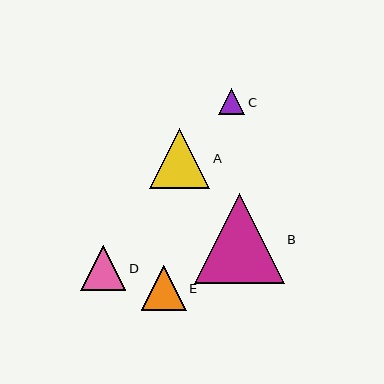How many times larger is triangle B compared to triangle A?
Triangle B is approximately 1.5 times the size of triangle A.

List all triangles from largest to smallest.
From largest to smallest: B, A, D, E, C.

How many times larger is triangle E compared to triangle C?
Triangle E is approximately 1.7 times the size of triangle C.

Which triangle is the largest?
Triangle B is the largest with a size of approximately 90 pixels.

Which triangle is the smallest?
Triangle C is the smallest with a size of approximately 26 pixels.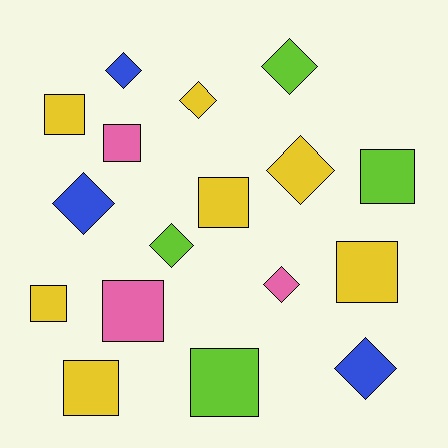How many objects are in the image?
There are 17 objects.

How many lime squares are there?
There are 2 lime squares.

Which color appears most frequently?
Yellow, with 7 objects.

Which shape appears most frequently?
Square, with 9 objects.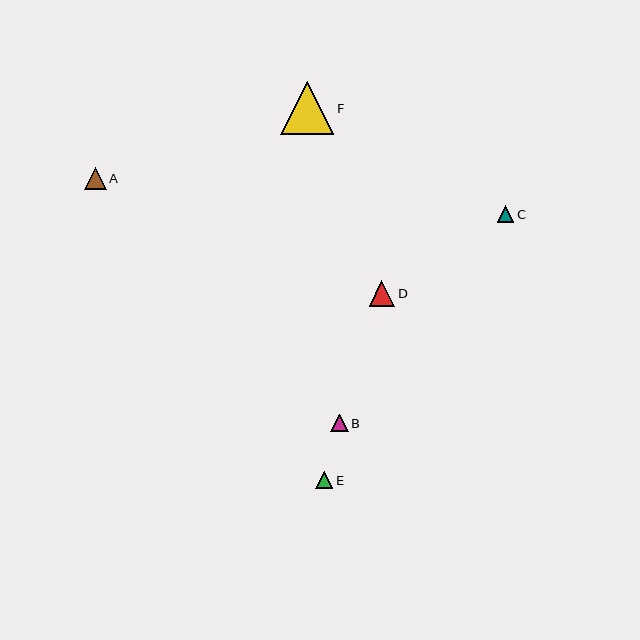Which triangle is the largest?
Triangle F is the largest with a size of approximately 53 pixels.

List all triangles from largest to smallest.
From largest to smallest: F, D, A, B, E, C.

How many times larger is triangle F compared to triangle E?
Triangle F is approximately 3.2 times the size of triangle E.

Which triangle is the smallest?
Triangle C is the smallest with a size of approximately 16 pixels.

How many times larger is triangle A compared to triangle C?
Triangle A is approximately 1.4 times the size of triangle C.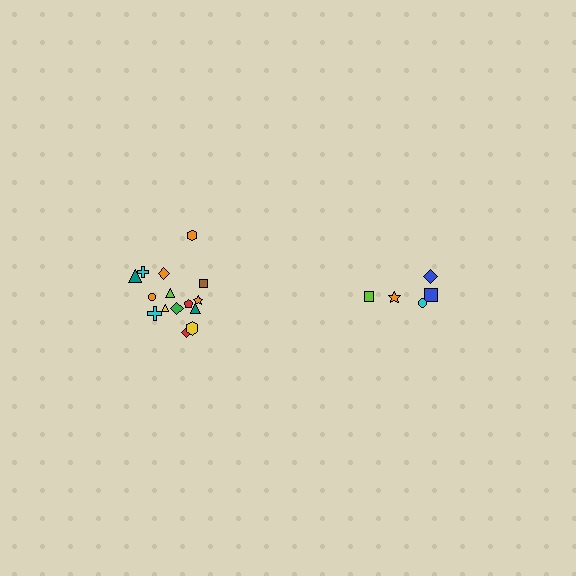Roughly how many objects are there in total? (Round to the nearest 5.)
Roughly 20 objects in total.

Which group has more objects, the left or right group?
The left group.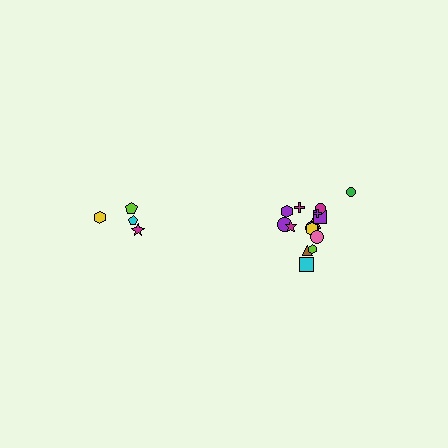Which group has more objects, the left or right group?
The right group.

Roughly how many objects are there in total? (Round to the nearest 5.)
Roughly 20 objects in total.